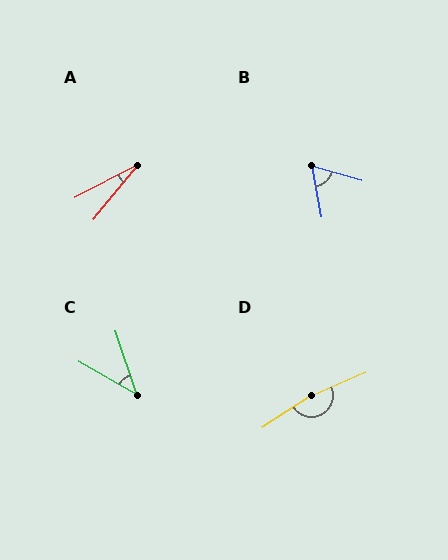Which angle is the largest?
D, at approximately 169 degrees.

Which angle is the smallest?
A, at approximately 24 degrees.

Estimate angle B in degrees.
Approximately 64 degrees.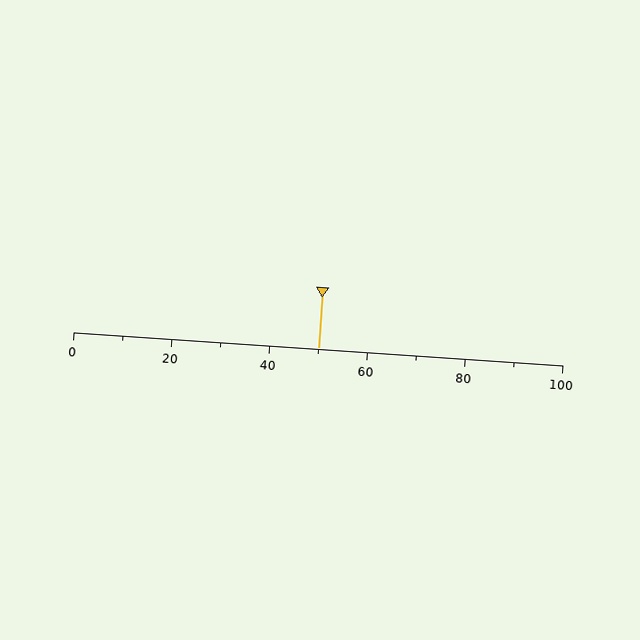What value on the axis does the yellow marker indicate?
The marker indicates approximately 50.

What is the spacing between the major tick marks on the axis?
The major ticks are spaced 20 apart.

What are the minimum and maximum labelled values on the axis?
The axis runs from 0 to 100.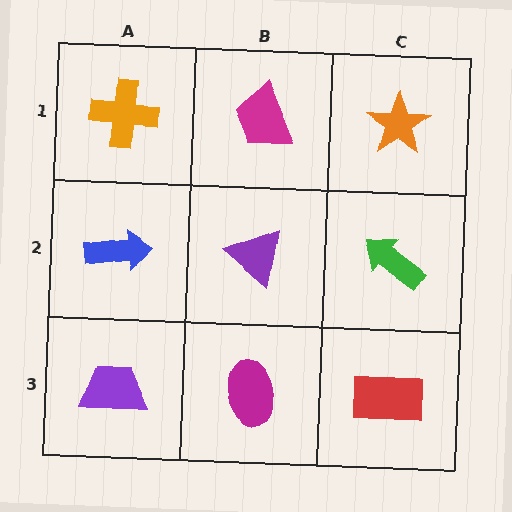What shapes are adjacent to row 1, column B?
A purple triangle (row 2, column B), an orange cross (row 1, column A), an orange star (row 1, column C).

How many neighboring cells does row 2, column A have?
3.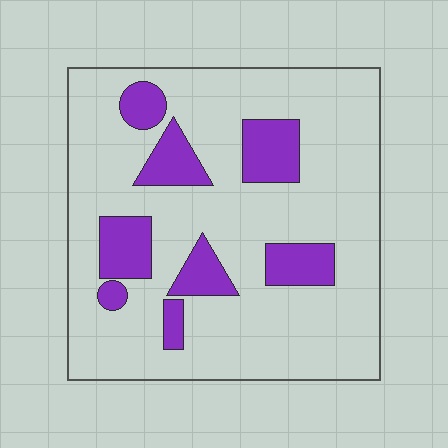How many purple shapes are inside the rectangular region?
8.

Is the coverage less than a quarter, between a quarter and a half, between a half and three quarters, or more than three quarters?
Less than a quarter.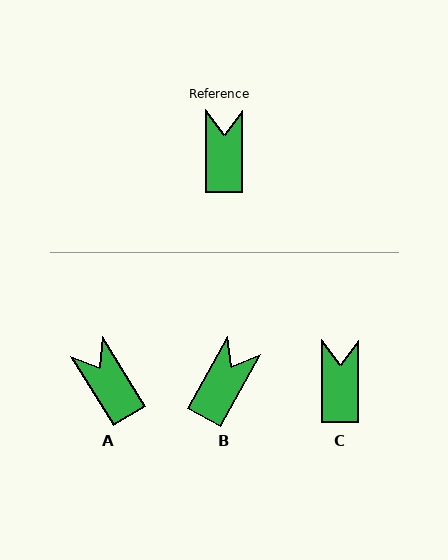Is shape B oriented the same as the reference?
No, it is off by about 28 degrees.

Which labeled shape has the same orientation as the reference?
C.